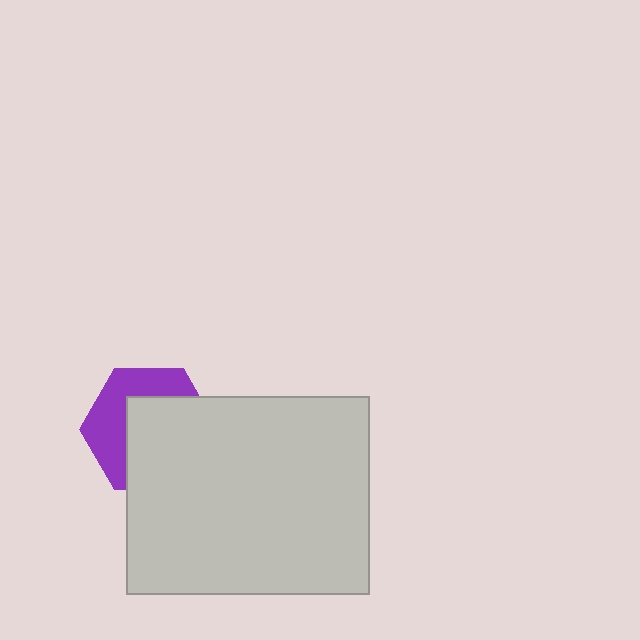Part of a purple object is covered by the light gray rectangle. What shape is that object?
It is a hexagon.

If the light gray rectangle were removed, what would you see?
You would see the complete purple hexagon.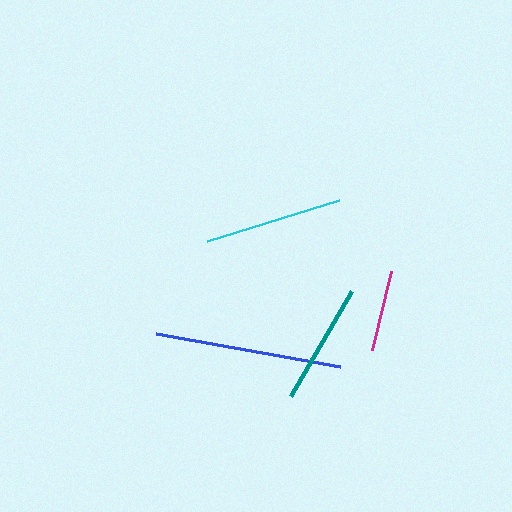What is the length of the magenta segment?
The magenta segment is approximately 82 pixels long.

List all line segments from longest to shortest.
From longest to shortest: blue, cyan, teal, magenta.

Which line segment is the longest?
The blue line is the longest at approximately 187 pixels.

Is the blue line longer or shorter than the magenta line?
The blue line is longer than the magenta line.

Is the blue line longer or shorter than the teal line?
The blue line is longer than the teal line.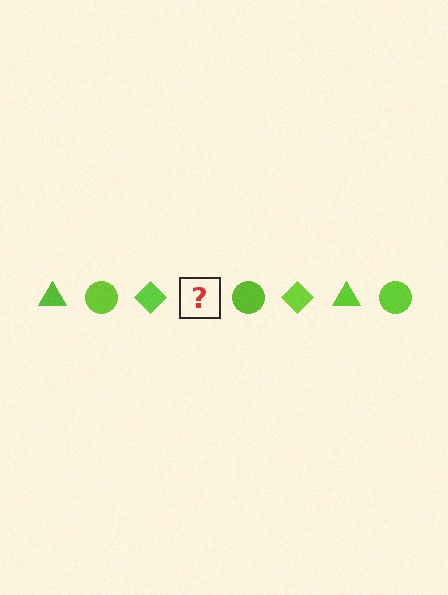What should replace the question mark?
The question mark should be replaced with a lime triangle.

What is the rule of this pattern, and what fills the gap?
The rule is that the pattern cycles through triangle, circle, diamond shapes in lime. The gap should be filled with a lime triangle.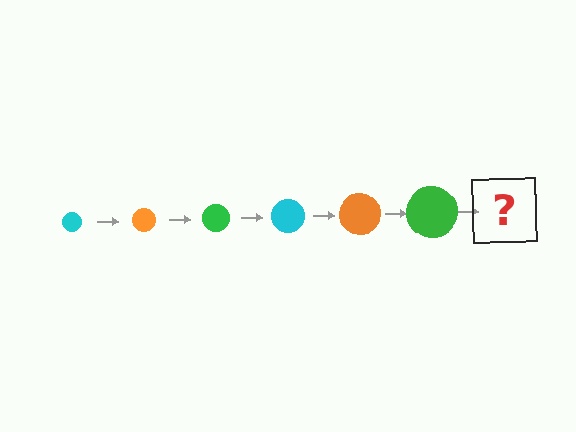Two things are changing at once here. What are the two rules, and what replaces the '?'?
The two rules are that the circle grows larger each step and the color cycles through cyan, orange, and green. The '?' should be a cyan circle, larger than the previous one.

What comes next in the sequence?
The next element should be a cyan circle, larger than the previous one.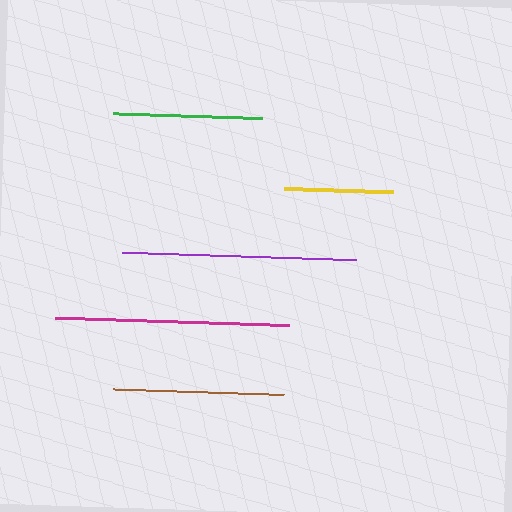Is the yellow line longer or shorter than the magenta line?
The magenta line is longer than the yellow line.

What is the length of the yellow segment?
The yellow segment is approximately 109 pixels long.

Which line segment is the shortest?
The yellow line is the shortest at approximately 109 pixels.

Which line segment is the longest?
The purple line is the longest at approximately 234 pixels.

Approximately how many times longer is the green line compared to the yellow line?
The green line is approximately 1.4 times the length of the yellow line.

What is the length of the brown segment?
The brown segment is approximately 171 pixels long.